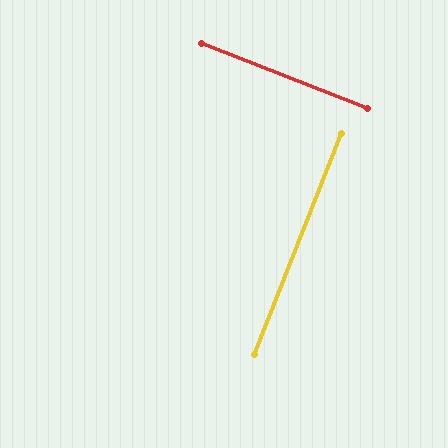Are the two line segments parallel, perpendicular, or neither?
Perpendicular — they meet at approximately 90°.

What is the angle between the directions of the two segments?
Approximately 90 degrees.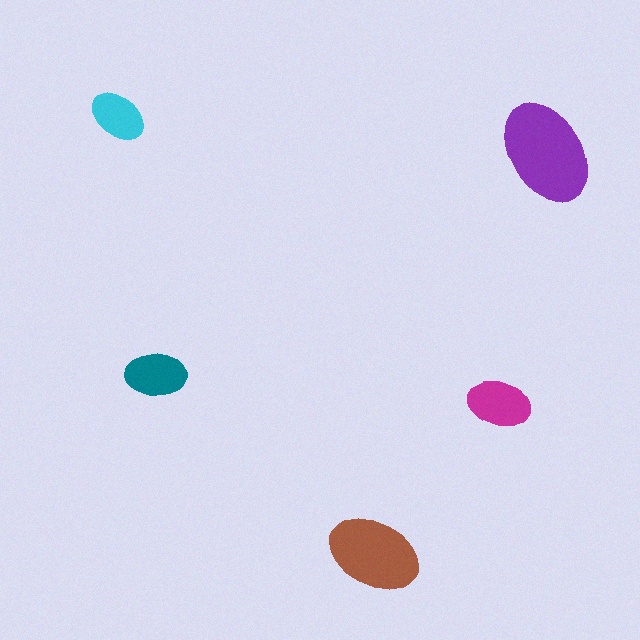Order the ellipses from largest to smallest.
the purple one, the brown one, the magenta one, the teal one, the cyan one.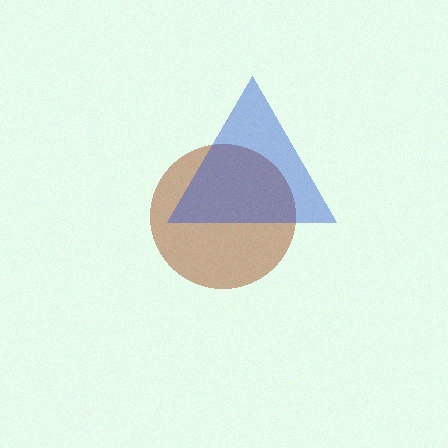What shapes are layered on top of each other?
The layered shapes are: a brown circle, a blue triangle.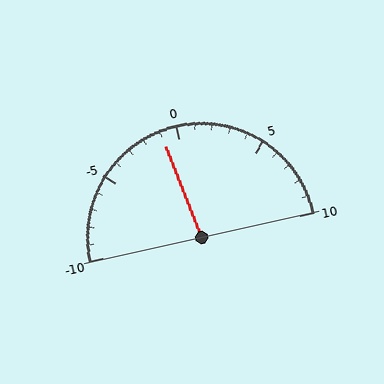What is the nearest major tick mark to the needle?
The nearest major tick mark is 0.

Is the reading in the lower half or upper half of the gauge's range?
The reading is in the lower half of the range (-10 to 10).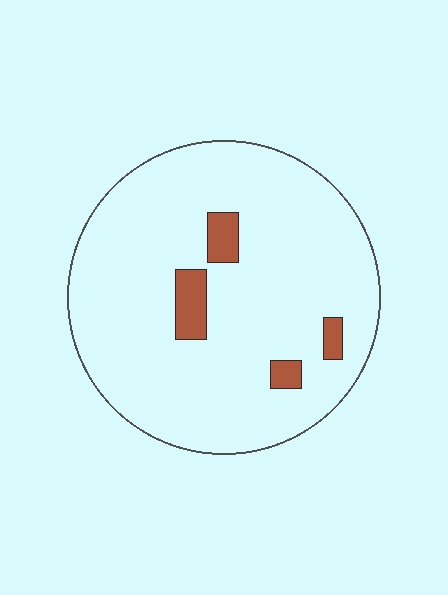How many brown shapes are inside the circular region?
4.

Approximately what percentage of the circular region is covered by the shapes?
Approximately 5%.